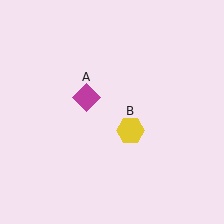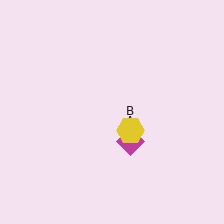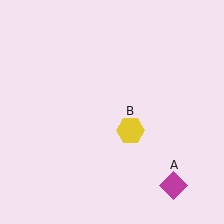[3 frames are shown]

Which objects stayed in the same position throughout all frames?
Yellow hexagon (object B) remained stationary.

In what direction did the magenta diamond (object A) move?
The magenta diamond (object A) moved down and to the right.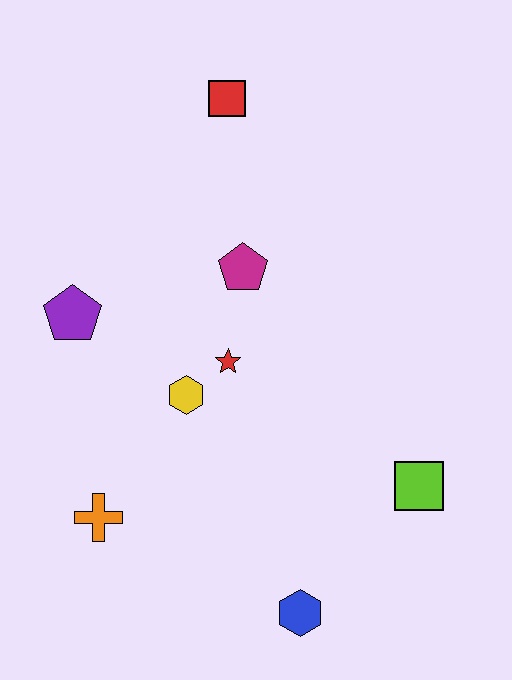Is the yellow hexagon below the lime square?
No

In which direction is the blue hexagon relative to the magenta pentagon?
The blue hexagon is below the magenta pentagon.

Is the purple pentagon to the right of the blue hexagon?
No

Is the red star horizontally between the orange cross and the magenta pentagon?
Yes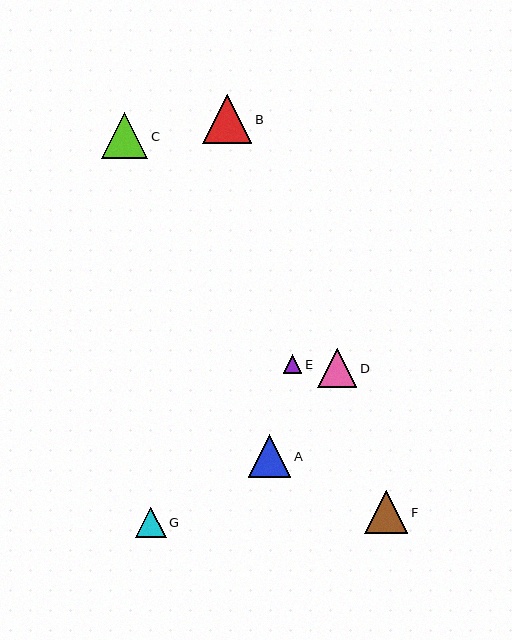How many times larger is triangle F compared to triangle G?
Triangle F is approximately 1.4 times the size of triangle G.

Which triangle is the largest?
Triangle B is the largest with a size of approximately 49 pixels.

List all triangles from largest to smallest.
From largest to smallest: B, C, F, A, D, G, E.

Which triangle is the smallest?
Triangle E is the smallest with a size of approximately 18 pixels.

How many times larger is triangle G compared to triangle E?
Triangle G is approximately 1.7 times the size of triangle E.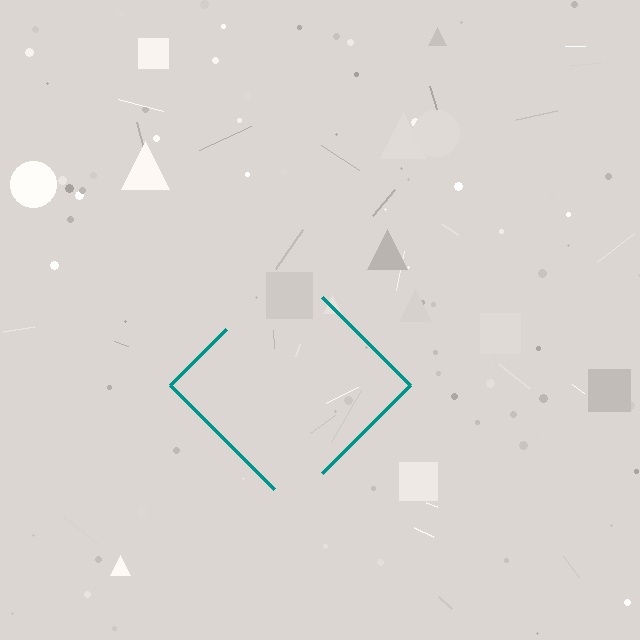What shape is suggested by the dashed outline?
The dashed outline suggests a diamond.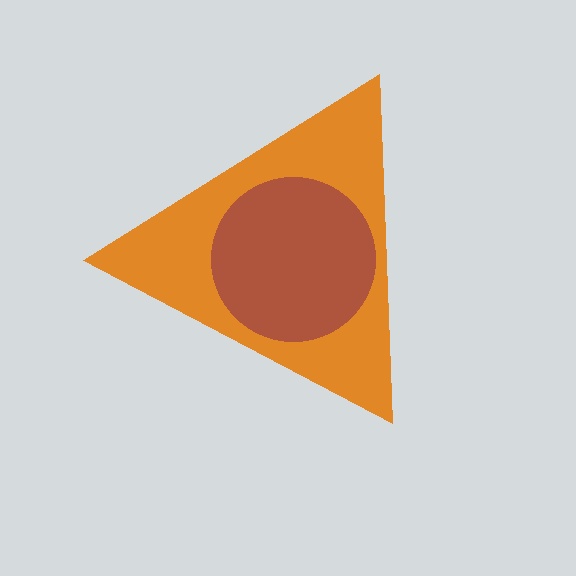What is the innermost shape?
The brown circle.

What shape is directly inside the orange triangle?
The brown circle.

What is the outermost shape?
The orange triangle.